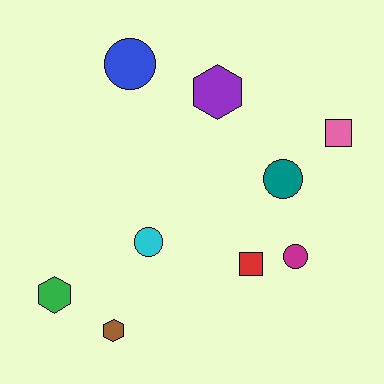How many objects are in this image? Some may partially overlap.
There are 9 objects.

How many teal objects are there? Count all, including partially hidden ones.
There is 1 teal object.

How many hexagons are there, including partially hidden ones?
There are 3 hexagons.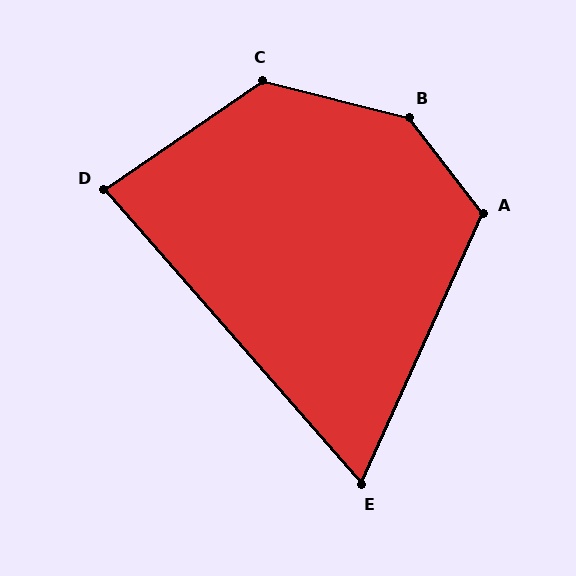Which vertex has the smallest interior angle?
E, at approximately 66 degrees.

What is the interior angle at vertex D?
Approximately 83 degrees (acute).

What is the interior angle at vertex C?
Approximately 131 degrees (obtuse).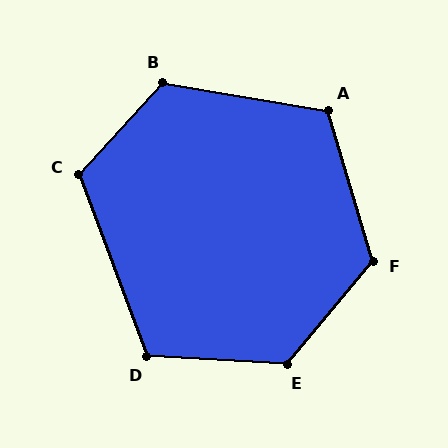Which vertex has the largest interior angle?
E, at approximately 127 degrees.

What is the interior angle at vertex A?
Approximately 116 degrees (obtuse).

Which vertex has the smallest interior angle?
D, at approximately 114 degrees.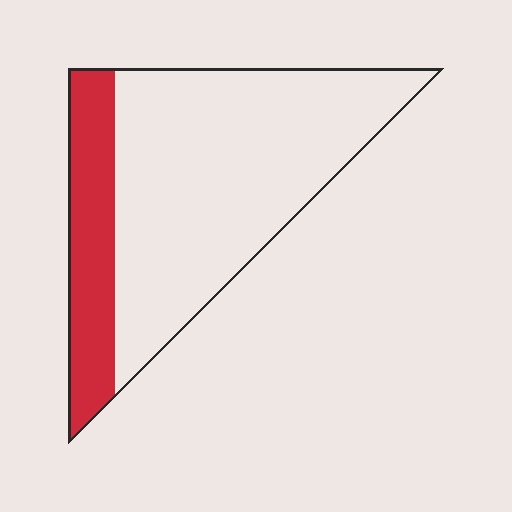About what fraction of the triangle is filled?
About one quarter (1/4).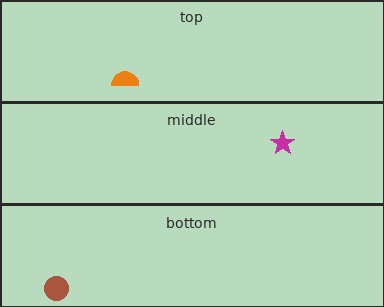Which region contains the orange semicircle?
The top region.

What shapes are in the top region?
The orange semicircle.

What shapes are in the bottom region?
The brown circle.